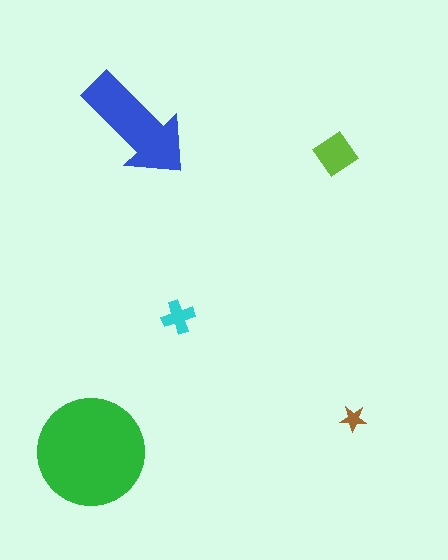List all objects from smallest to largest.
The brown star, the cyan cross, the lime diamond, the blue arrow, the green circle.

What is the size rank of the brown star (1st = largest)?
5th.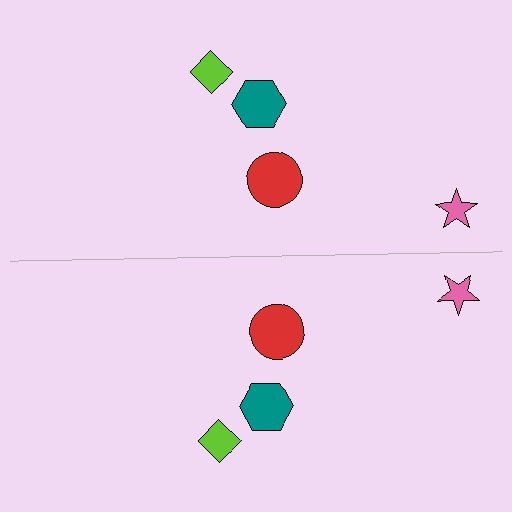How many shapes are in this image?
There are 8 shapes in this image.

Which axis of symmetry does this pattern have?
The pattern has a horizontal axis of symmetry running through the center of the image.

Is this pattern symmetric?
Yes, this pattern has bilateral (reflection) symmetry.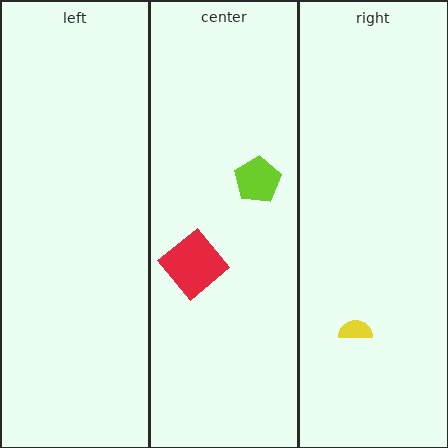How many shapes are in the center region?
2.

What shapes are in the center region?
The lime pentagon, the red diamond.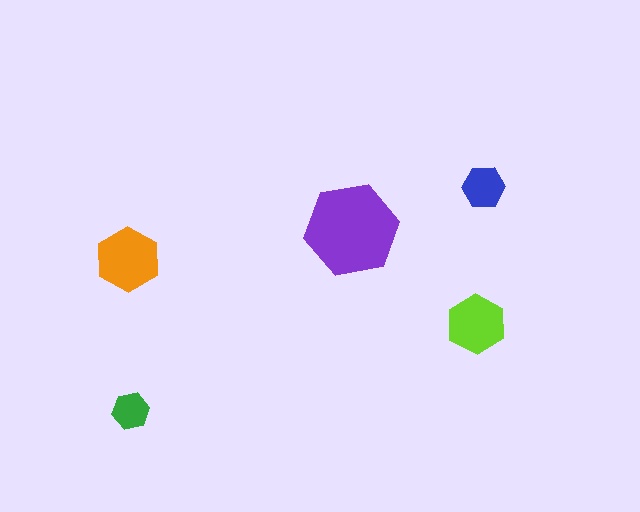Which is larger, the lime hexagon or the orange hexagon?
The orange one.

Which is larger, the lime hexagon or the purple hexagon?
The purple one.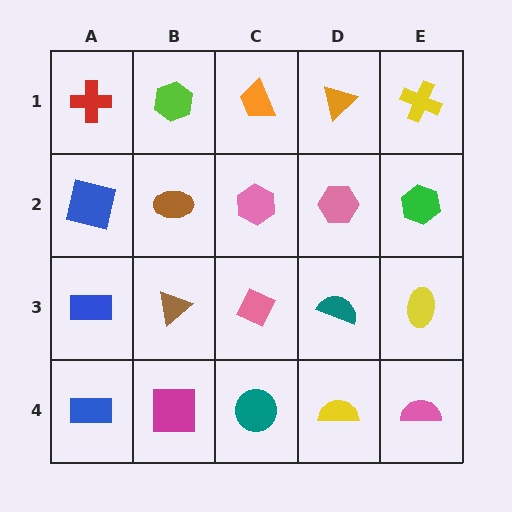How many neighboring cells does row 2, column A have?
3.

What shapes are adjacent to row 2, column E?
A yellow cross (row 1, column E), a yellow ellipse (row 3, column E), a pink hexagon (row 2, column D).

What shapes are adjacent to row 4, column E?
A yellow ellipse (row 3, column E), a yellow semicircle (row 4, column D).